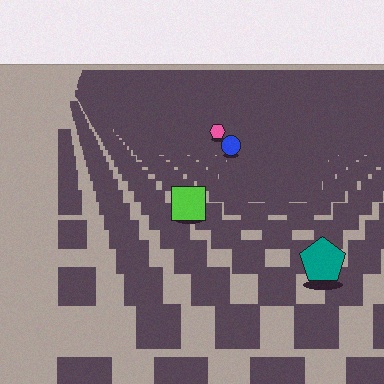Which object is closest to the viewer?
The teal pentagon is closest. The texture marks near it are larger and more spread out.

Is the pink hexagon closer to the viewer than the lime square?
No. The lime square is closer — you can tell from the texture gradient: the ground texture is coarser near it.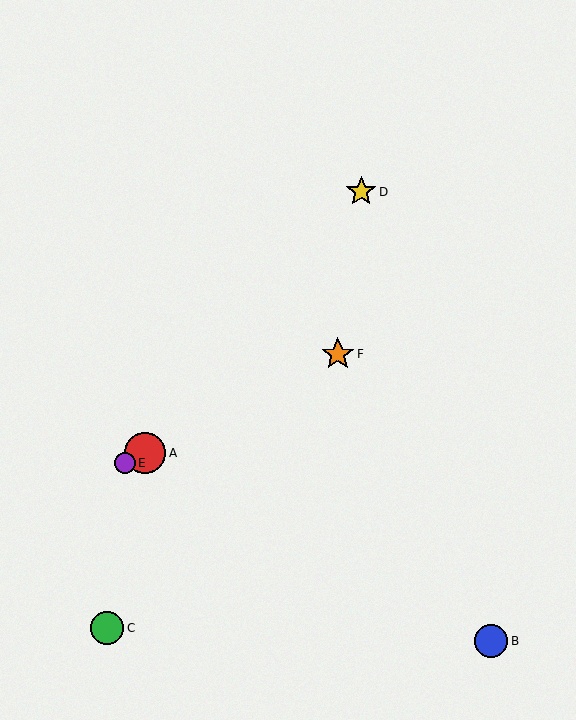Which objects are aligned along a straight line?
Objects A, E, F are aligned along a straight line.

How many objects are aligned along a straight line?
3 objects (A, E, F) are aligned along a straight line.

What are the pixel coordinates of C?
Object C is at (107, 628).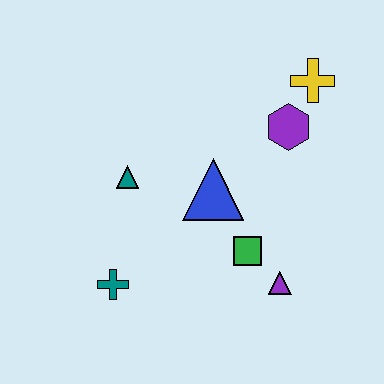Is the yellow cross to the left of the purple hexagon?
No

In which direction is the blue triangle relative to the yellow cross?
The blue triangle is below the yellow cross.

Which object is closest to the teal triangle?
The blue triangle is closest to the teal triangle.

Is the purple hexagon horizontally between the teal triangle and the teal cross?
No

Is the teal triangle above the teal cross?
Yes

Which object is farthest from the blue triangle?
The yellow cross is farthest from the blue triangle.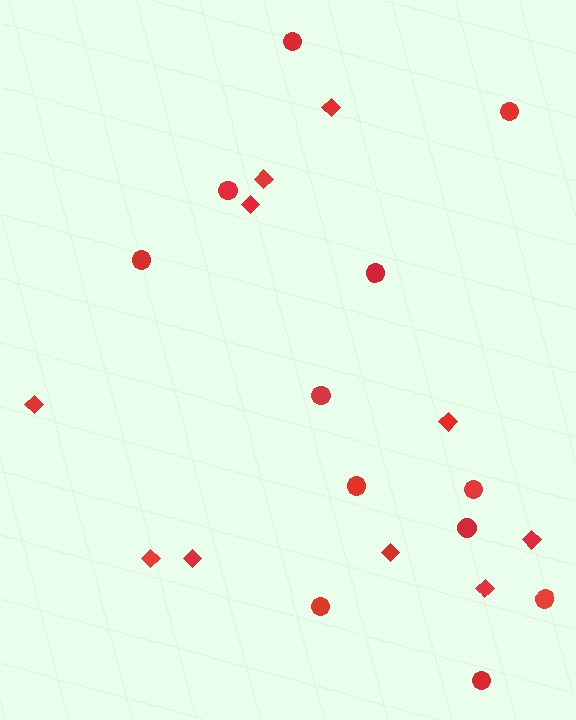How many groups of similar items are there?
There are 2 groups: one group of diamonds (10) and one group of circles (12).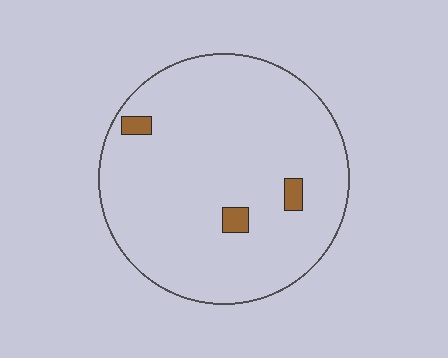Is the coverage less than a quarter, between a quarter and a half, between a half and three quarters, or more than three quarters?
Less than a quarter.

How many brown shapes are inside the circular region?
3.